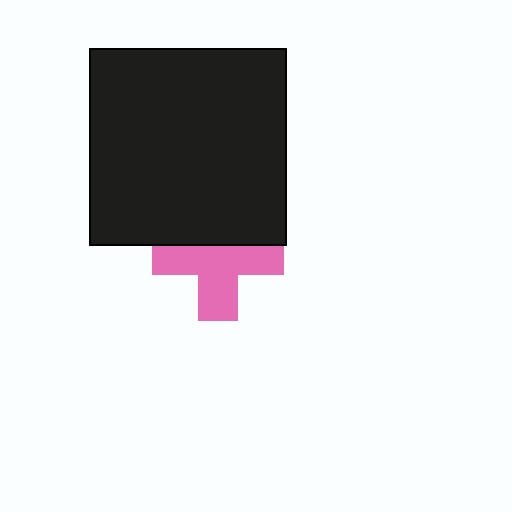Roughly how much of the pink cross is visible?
About half of it is visible (roughly 65%).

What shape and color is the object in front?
The object in front is a black square.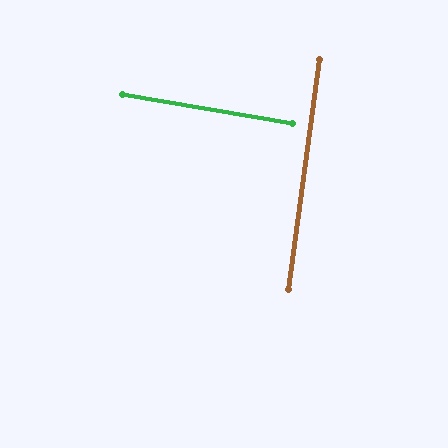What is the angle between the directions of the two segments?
Approximately 88 degrees.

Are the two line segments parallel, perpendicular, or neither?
Perpendicular — they meet at approximately 88°.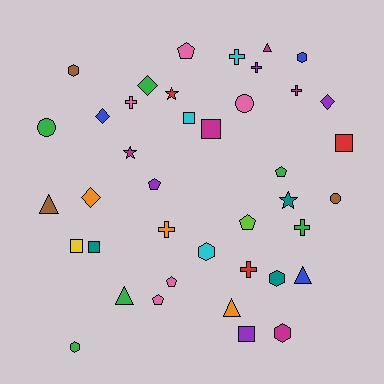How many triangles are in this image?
There are 5 triangles.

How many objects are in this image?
There are 40 objects.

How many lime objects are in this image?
There is 1 lime object.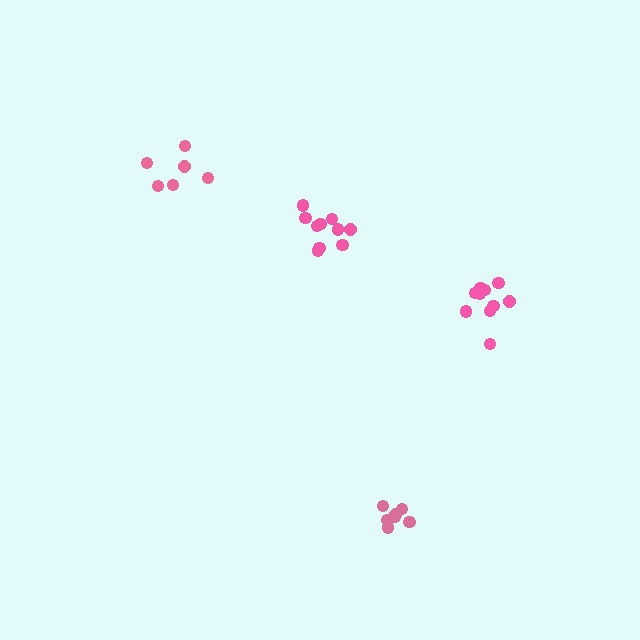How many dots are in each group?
Group 1: 11 dots, Group 2: 6 dots, Group 3: 7 dots, Group 4: 10 dots (34 total).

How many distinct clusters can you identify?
There are 4 distinct clusters.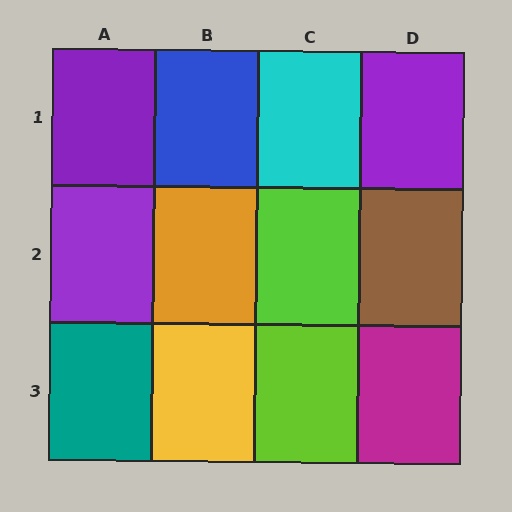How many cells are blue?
1 cell is blue.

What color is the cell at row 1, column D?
Purple.